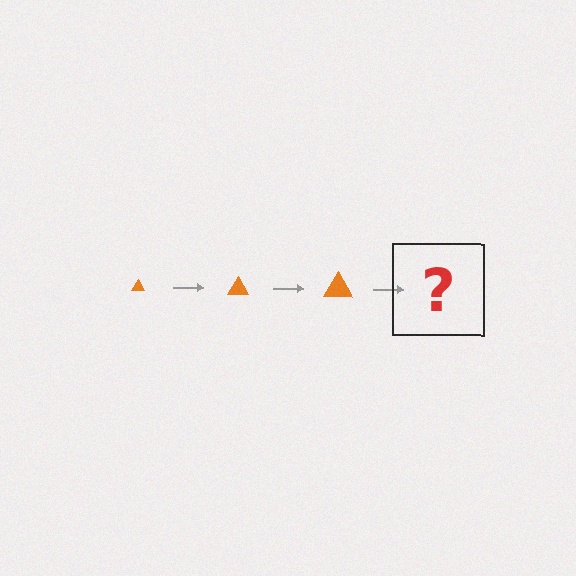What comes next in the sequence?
The next element should be an orange triangle, larger than the previous one.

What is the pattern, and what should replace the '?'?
The pattern is that the triangle gets progressively larger each step. The '?' should be an orange triangle, larger than the previous one.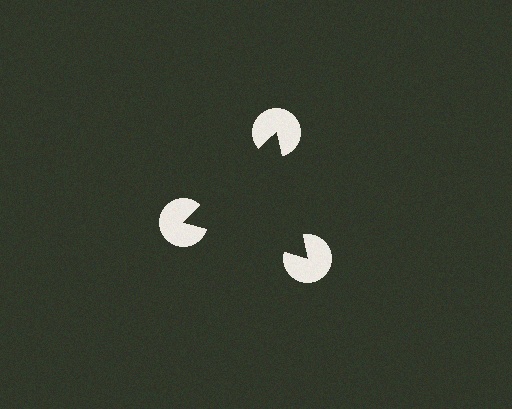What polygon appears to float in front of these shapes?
An illusory triangle — its edges are inferred from the aligned wedge cuts in the pac-man discs, not physically drawn.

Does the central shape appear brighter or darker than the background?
It typically appears slightly darker than the background, even though no actual brightness change is drawn.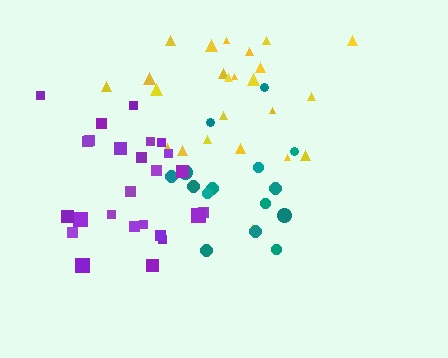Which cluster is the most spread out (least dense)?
Purple.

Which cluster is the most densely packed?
Yellow.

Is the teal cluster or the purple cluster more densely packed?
Teal.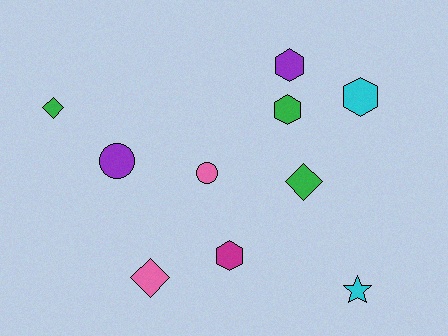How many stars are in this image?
There is 1 star.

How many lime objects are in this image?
There are no lime objects.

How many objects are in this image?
There are 10 objects.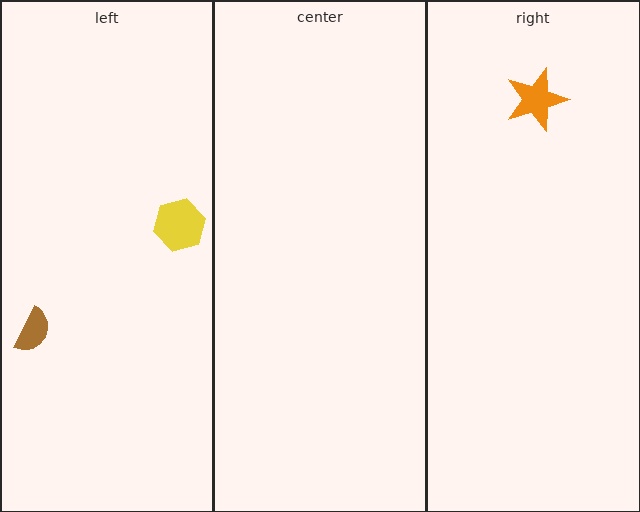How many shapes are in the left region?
2.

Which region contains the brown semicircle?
The left region.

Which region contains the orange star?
The right region.